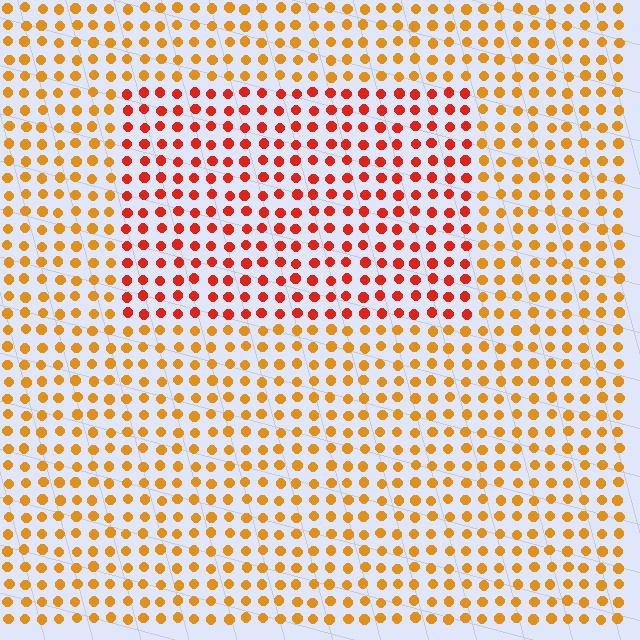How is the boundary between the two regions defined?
The boundary is defined purely by a slight shift in hue (about 33 degrees). Spacing, size, and orientation are identical on both sides.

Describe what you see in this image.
The image is filled with small orange elements in a uniform arrangement. A rectangle-shaped region is visible where the elements are tinted to a slightly different hue, forming a subtle color boundary.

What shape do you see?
I see a rectangle.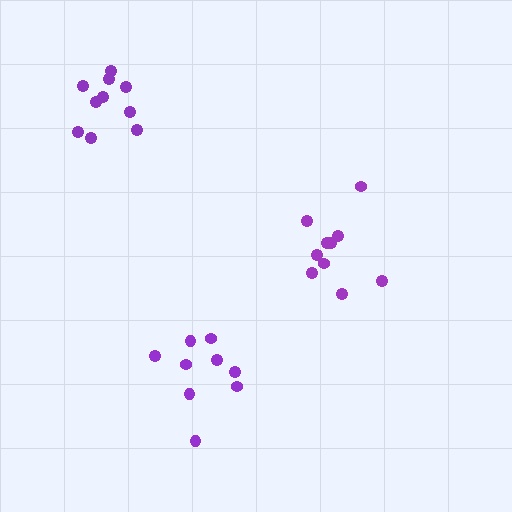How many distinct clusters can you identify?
There are 3 distinct clusters.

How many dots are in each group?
Group 1: 9 dots, Group 2: 10 dots, Group 3: 10 dots (29 total).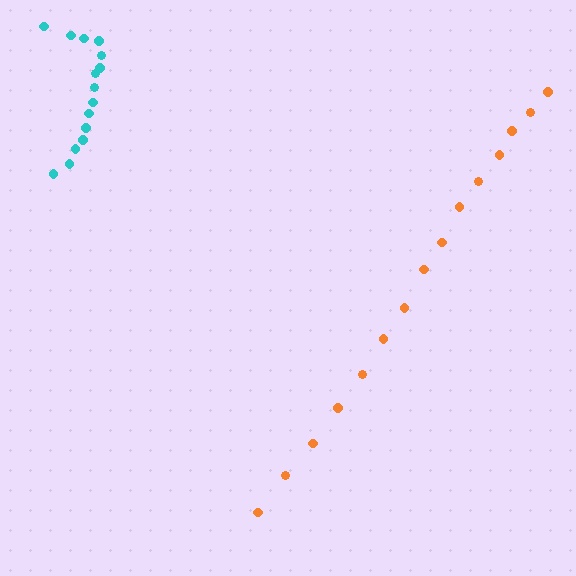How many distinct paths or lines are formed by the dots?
There are 2 distinct paths.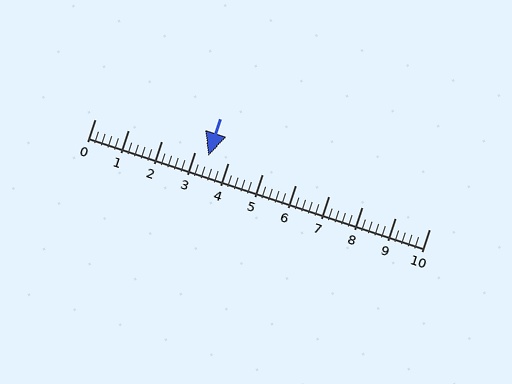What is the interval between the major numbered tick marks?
The major tick marks are spaced 1 units apart.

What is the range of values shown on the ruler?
The ruler shows values from 0 to 10.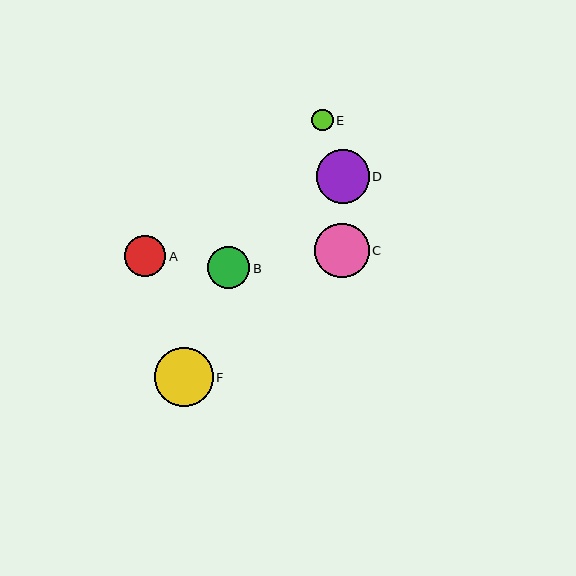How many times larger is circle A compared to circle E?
Circle A is approximately 1.9 times the size of circle E.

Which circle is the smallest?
Circle E is the smallest with a size of approximately 21 pixels.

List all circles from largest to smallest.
From largest to smallest: F, C, D, B, A, E.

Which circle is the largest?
Circle F is the largest with a size of approximately 59 pixels.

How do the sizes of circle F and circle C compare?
Circle F and circle C are approximately the same size.